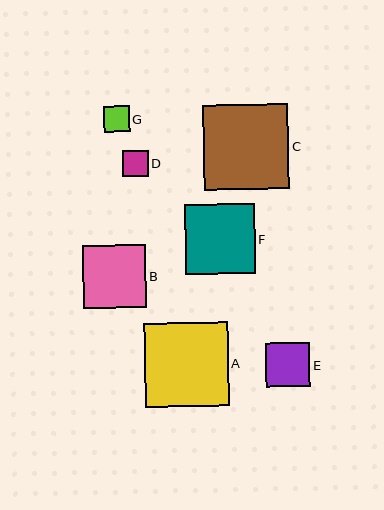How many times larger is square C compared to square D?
Square C is approximately 3.3 times the size of square D.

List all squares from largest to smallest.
From largest to smallest: C, A, F, B, E, D, G.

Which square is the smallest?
Square G is the smallest with a size of approximately 26 pixels.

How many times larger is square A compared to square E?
Square A is approximately 1.9 times the size of square E.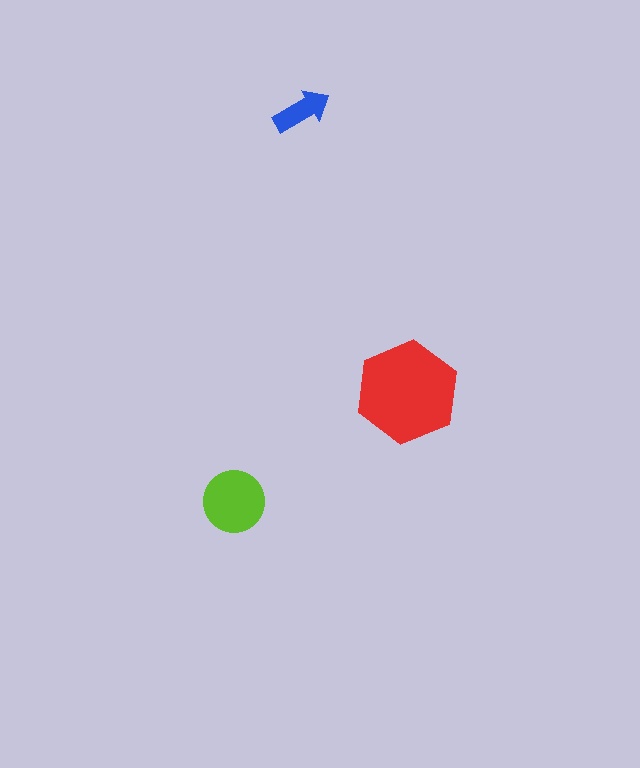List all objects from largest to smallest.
The red hexagon, the lime circle, the blue arrow.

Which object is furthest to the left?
The lime circle is leftmost.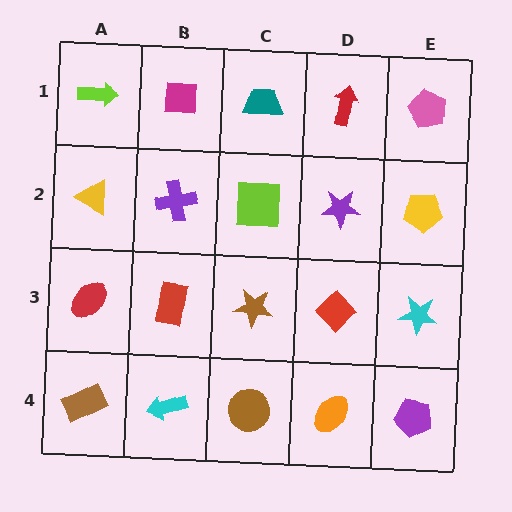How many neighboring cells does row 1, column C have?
3.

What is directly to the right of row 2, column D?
A yellow pentagon.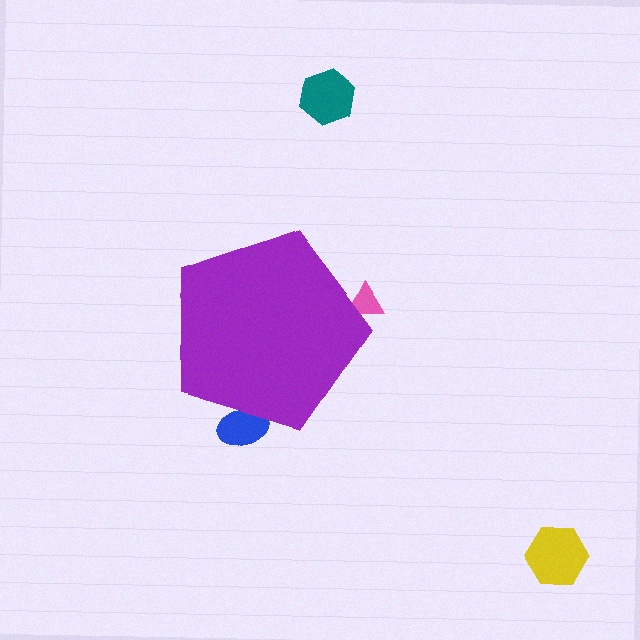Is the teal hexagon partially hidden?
No, the teal hexagon is fully visible.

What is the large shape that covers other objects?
A purple pentagon.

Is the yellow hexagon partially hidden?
No, the yellow hexagon is fully visible.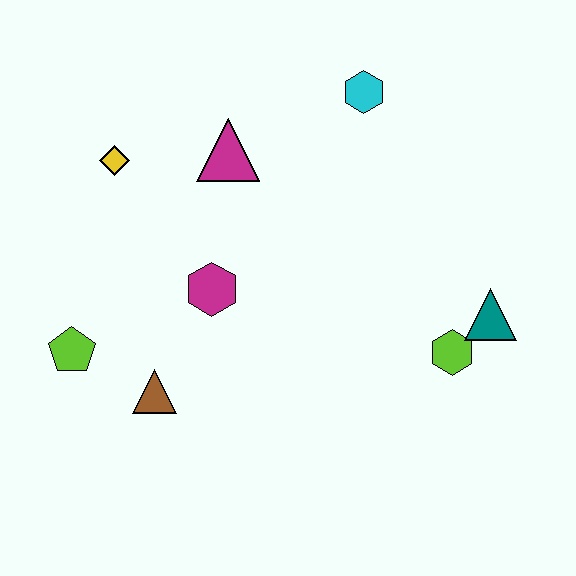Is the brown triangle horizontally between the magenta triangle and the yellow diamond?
Yes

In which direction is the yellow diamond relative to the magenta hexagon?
The yellow diamond is above the magenta hexagon.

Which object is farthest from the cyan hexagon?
The lime pentagon is farthest from the cyan hexagon.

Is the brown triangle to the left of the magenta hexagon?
Yes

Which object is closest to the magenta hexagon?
The brown triangle is closest to the magenta hexagon.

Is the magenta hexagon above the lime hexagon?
Yes